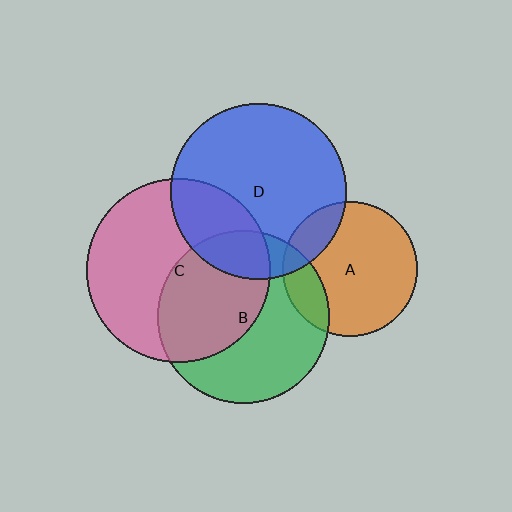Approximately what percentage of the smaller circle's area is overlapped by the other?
Approximately 15%.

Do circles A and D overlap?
Yes.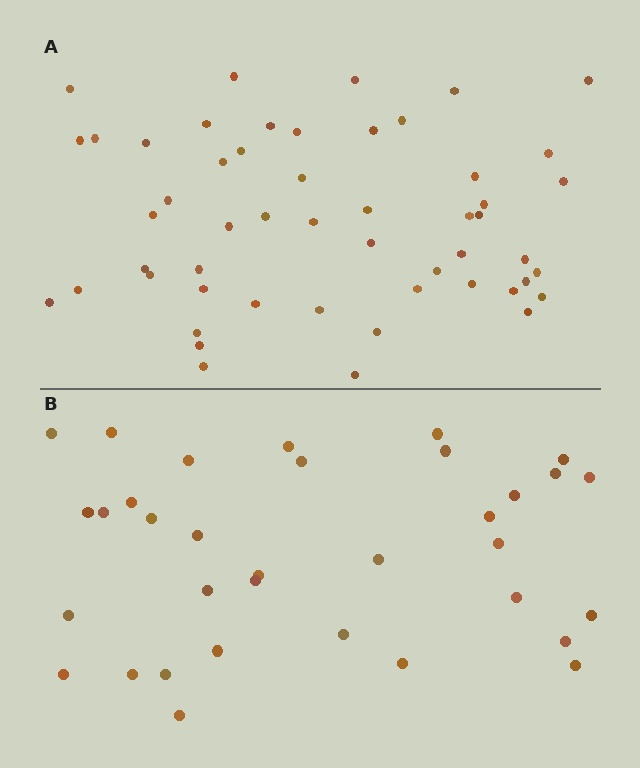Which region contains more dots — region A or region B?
Region A (the top region) has more dots.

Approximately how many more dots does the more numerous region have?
Region A has approximately 20 more dots than region B.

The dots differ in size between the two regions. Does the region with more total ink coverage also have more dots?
No. Region B has more total ink coverage because its dots are larger, but region A actually contains more individual dots. Total area can be misleading — the number of items is what matters here.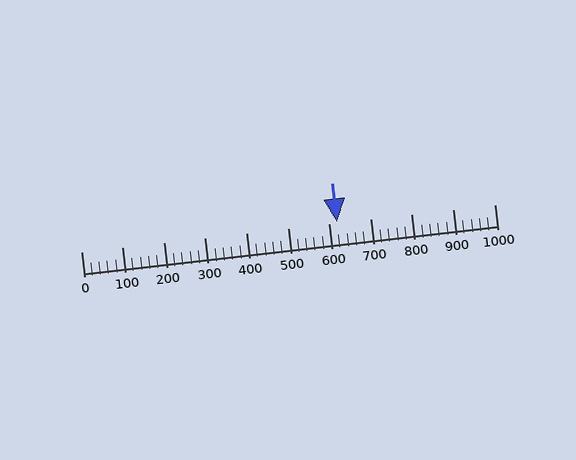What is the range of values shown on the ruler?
The ruler shows values from 0 to 1000.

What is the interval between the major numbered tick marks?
The major tick marks are spaced 100 units apart.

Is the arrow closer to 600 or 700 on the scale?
The arrow is closer to 600.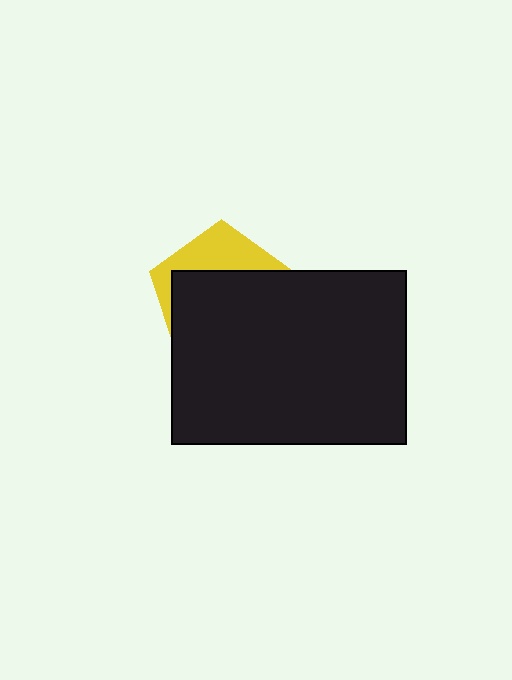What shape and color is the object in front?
The object in front is a black rectangle.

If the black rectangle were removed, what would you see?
You would see the complete yellow pentagon.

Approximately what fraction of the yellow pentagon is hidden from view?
Roughly 69% of the yellow pentagon is hidden behind the black rectangle.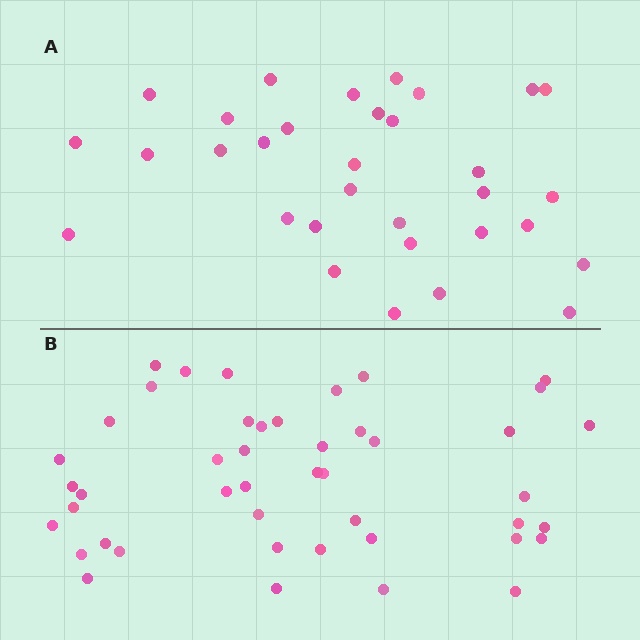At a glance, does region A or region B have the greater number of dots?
Region B (the bottom region) has more dots.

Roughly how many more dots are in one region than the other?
Region B has approximately 15 more dots than region A.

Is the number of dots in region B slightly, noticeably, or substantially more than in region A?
Region B has noticeably more, but not dramatically so. The ratio is roughly 1.4 to 1.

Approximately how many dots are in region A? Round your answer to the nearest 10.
About 30 dots. (The exact count is 32, which rounds to 30.)